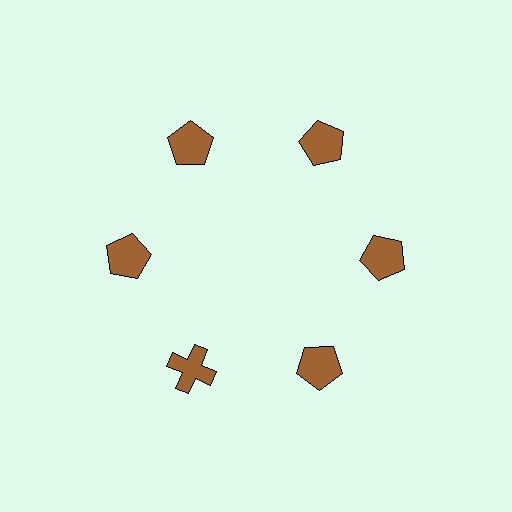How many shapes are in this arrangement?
There are 6 shapes arranged in a ring pattern.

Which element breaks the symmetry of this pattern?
The brown cross at roughly the 7 o'clock position breaks the symmetry. All other shapes are brown pentagons.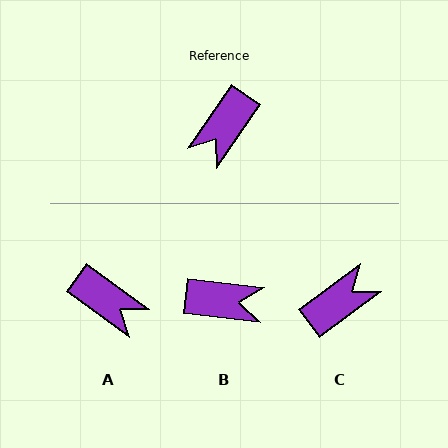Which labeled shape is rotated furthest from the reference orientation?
C, about 161 degrees away.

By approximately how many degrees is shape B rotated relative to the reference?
Approximately 118 degrees counter-clockwise.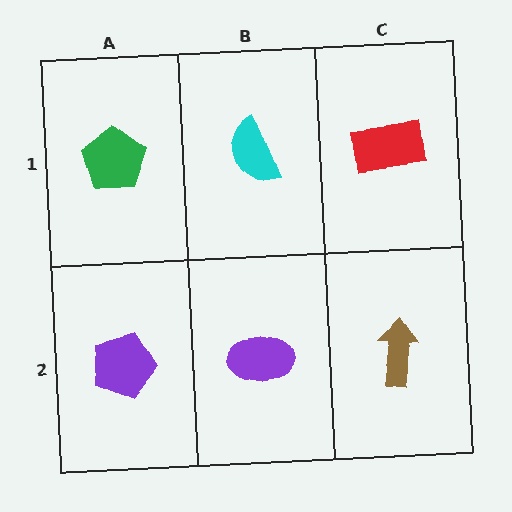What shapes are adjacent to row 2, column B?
A cyan semicircle (row 1, column B), a purple pentagon (row 2, column A), a brown arrow (row 2, column C).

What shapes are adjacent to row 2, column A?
A green pentagon (row 1, column A), a purple ellipse (row 2, column B).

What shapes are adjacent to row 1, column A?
A purple pentagon (row 2, column A), a cyan semicircle (row 1, column B).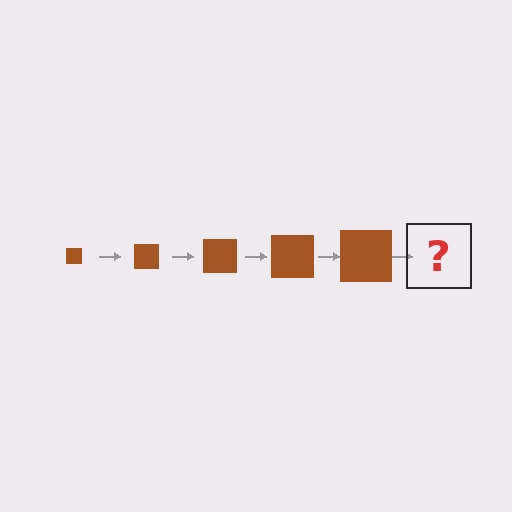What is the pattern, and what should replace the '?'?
The pattern is that the square gets progressively larger each step. The '?' should be a brown square, larger than the previous one.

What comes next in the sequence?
The next element should be a brown square, larger than the previous one.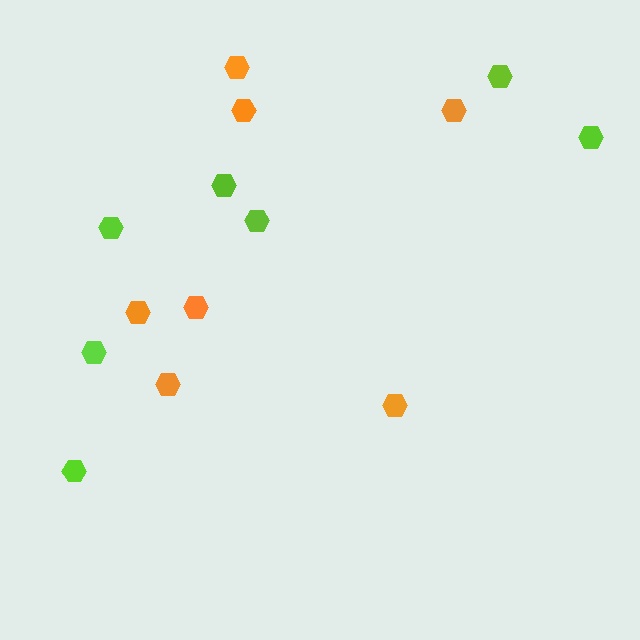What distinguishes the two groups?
There are 2 groups: one group of lime hexagons (7) and one group of orange hexagons (7).